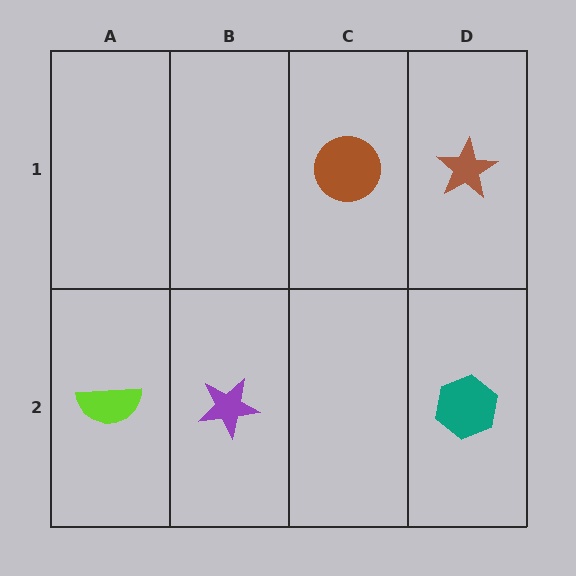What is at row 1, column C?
A brown circle.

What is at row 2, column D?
A teal hexagon.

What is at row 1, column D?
A brown star.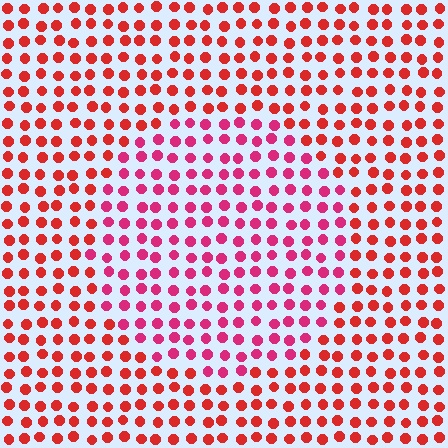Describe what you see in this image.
The image is filled with small red elements in a uniform arrangement. A circle-shaped region is visible where the elements are tinted to a slightly different hue, forming a subtle color boundary.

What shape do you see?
I see a circle.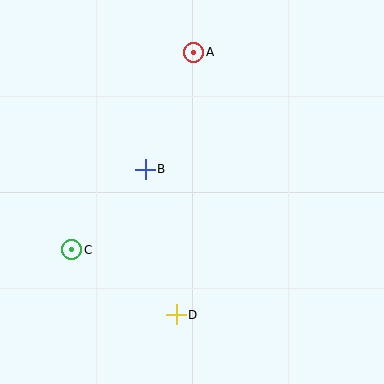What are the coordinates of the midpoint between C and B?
The midpoint between C and B is at (109, 209).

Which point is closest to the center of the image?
Point B at (145, 169) is closest to the center.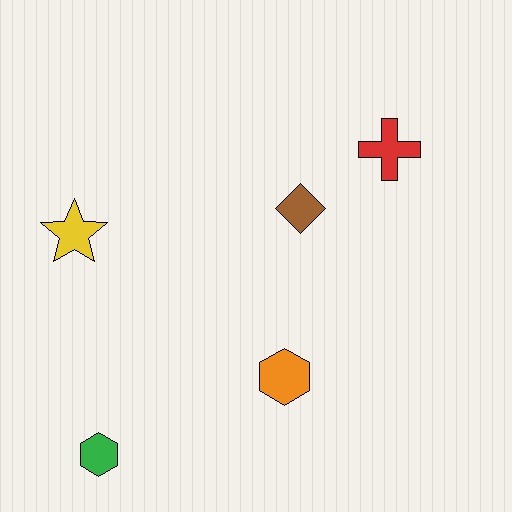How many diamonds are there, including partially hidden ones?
There is 1 diamond.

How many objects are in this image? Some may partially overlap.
There are 5 objects.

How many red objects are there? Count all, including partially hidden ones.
There is 1 red object.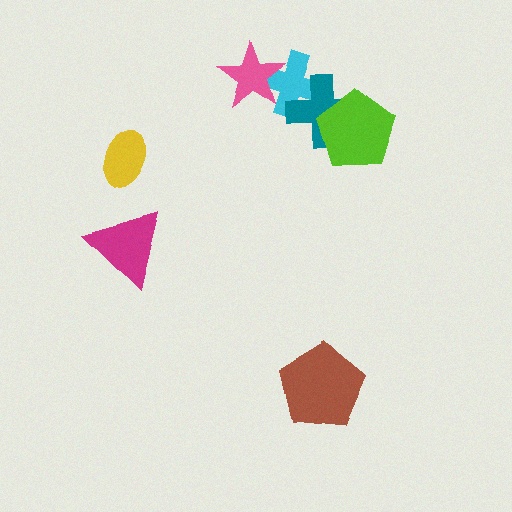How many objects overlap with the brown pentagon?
0 objects overlap with the brown pentagon.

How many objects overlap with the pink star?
1 object overlaps with the pink star.